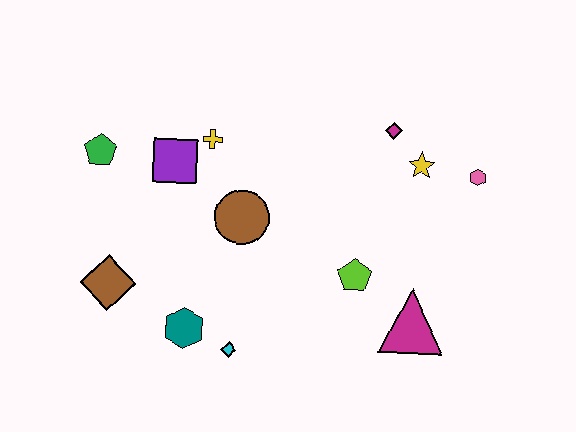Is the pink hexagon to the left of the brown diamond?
No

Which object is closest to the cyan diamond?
The teal hexagon is closest to the cyan diamond.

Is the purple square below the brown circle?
No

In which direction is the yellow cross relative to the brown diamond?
The yellow cross is above the brown diamond.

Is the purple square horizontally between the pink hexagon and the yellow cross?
No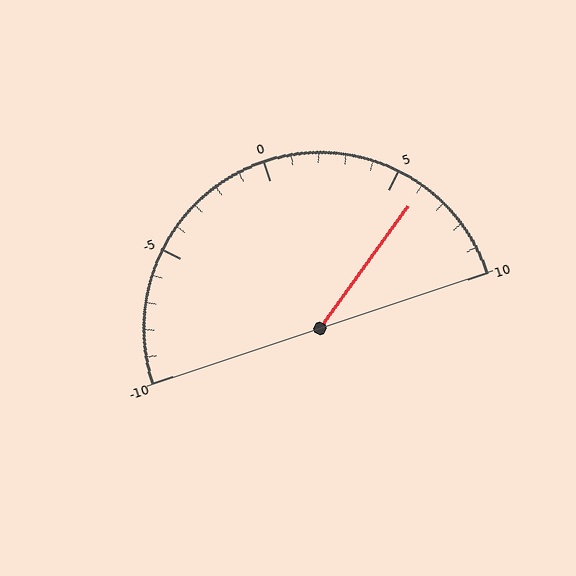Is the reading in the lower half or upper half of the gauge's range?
The reading is in the upper half of the range (-10 to 10).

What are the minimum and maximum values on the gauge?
The gauge ranges from -10 to 10.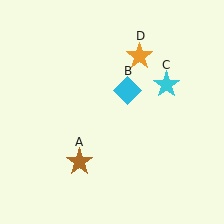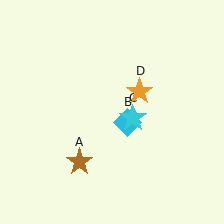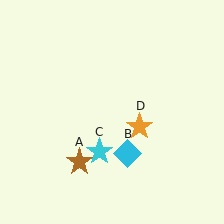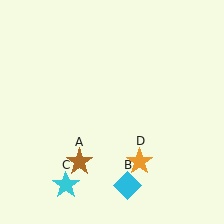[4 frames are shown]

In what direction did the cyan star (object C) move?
The cyan star (object C) moved down and to the left.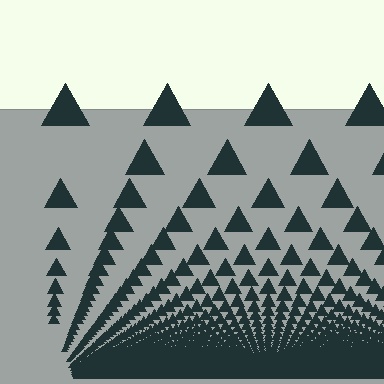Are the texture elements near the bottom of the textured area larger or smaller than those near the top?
Smaller. The gradient is inverted — elements near the bottom are smaller and denser.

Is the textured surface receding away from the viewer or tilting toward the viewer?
The surface appears to tilt toward the viewer. Texture elements get larger and sparser toward the top.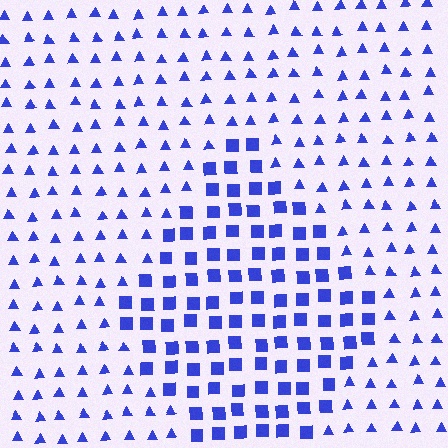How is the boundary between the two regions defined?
The boundary is defined by a change in element shape: squares inside vs. triangles outside. All elements share the same color and spacing.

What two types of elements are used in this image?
The image uses squares inside the diamond region and triangles outside it.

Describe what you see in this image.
The image is filled with small blue elements arranged in a uniform grid. A diamond-shaped region contains squares, while the surrounding area contains triangles. The boundary is defined purely by the change in element shape.